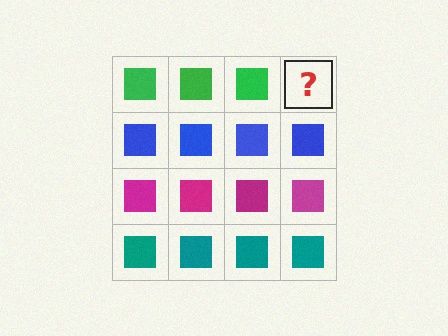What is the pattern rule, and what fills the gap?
The rule is that each row has a consistent color. The gap should be filled with a green square.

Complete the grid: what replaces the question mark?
The question mark should be replaced with a green square.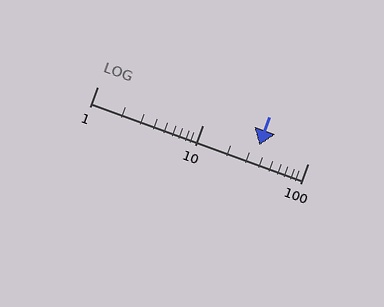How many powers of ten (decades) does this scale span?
The scale spans 2 decades, from 1 to 100.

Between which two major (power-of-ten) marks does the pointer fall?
The pointer is between 10 and 100.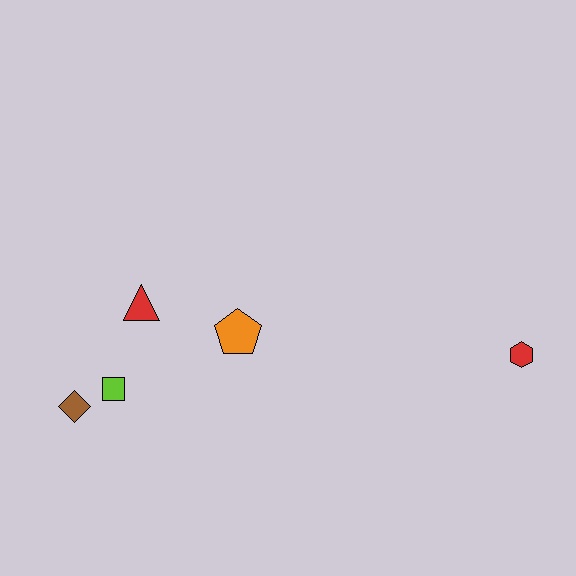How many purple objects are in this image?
There are no purple objects.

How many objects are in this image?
There are 5 objects.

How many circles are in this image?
There are no circles.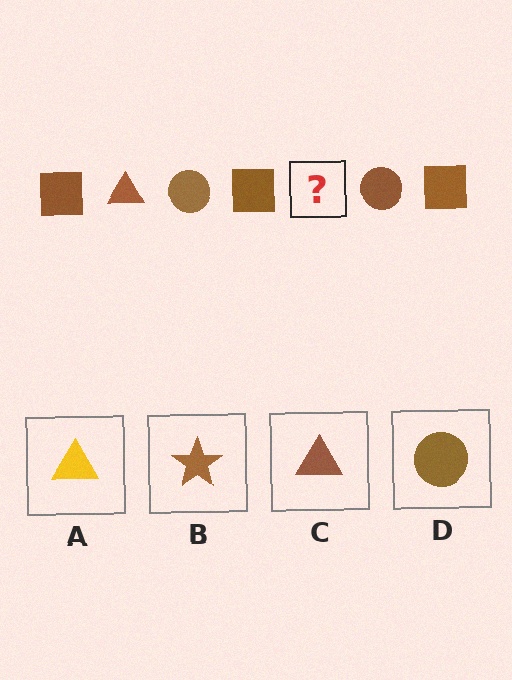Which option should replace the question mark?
Option C.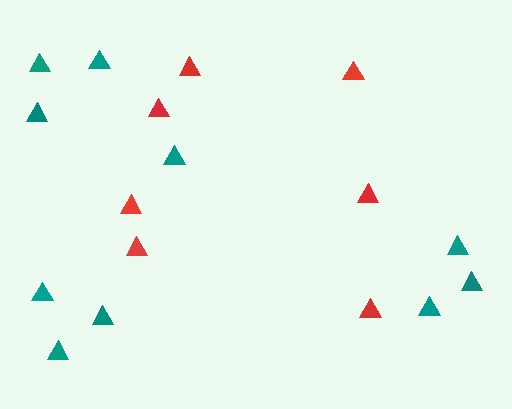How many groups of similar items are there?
There are 2 groups: one group of teal triangles (10) and one group of red triangles (7).